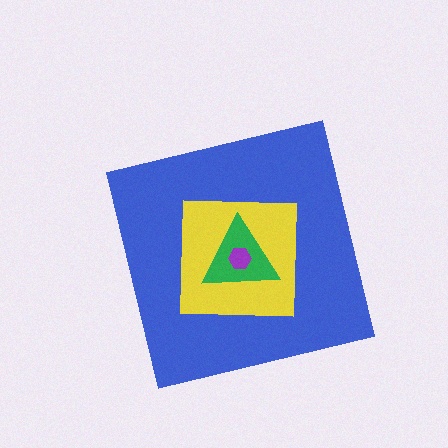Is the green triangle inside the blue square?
Yes.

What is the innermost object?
The purple hexagon.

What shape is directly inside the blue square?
The yellow square.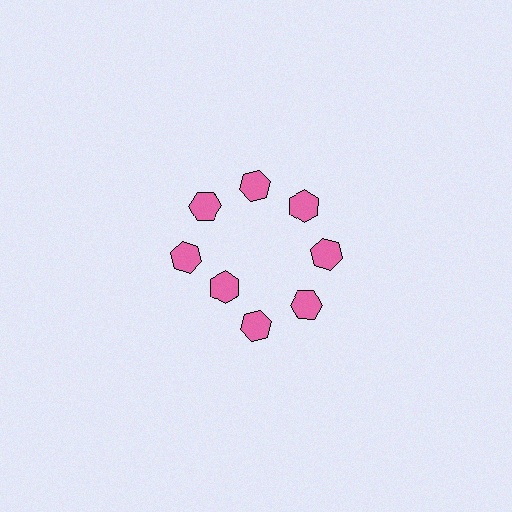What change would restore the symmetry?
The symmetry would be restored by moving it outward, back onto the ring so that all 8 hexagons sit at equal angles and equal distance from the center.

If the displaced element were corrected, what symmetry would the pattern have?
It would have 8-fold rotational symmetry — the pattern would map onto itself every 45 degrees.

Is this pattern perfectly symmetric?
No. The 8 pink hexagons are arranged in a ring, but one element near the 8 o'clock position is pulled inward toward the center, breaking the 8-fold rotational symmetry.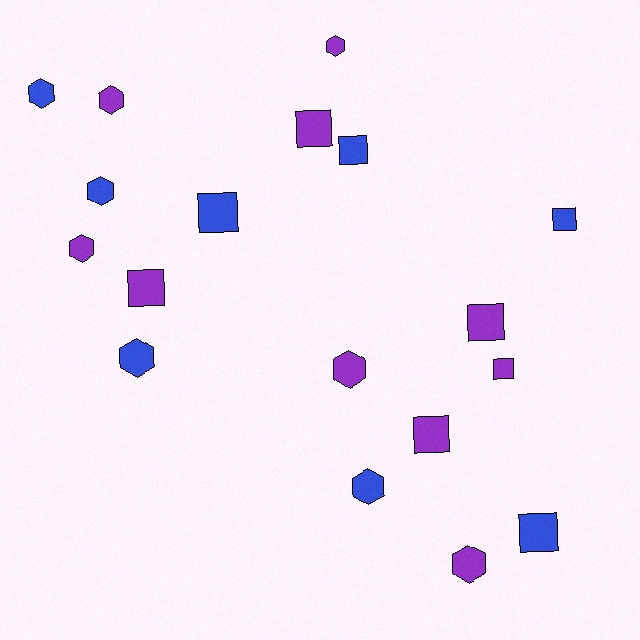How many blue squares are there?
There are 4 blue squares.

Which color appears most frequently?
Purple, with 10 objects.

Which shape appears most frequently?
Hexagon, with 9 objects.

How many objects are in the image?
There are 18 objects.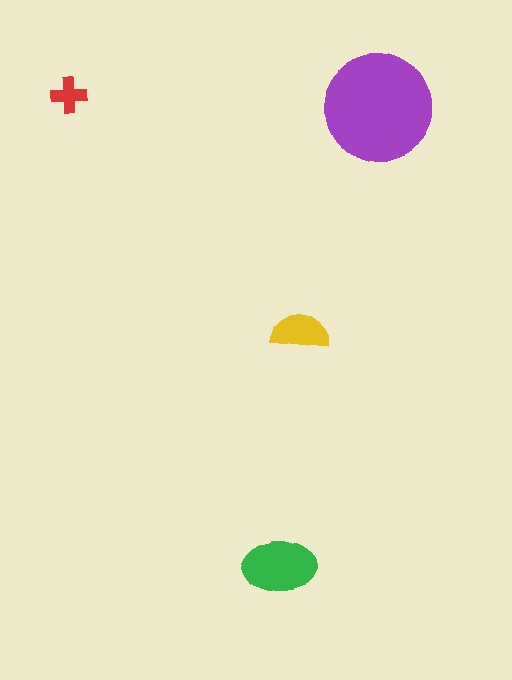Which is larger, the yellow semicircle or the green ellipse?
The green ellipse.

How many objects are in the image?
There are 4 objects in the image.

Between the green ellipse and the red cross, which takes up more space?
The green ellipse.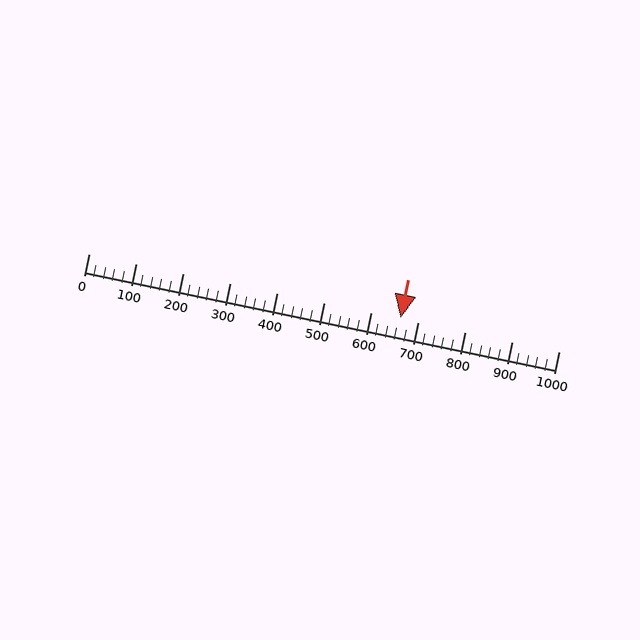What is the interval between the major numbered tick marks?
The major tick marks are spaced 100 units apart.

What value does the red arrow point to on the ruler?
The red arrow points to approximately 664.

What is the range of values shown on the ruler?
The ruler shows values from 0 to 1000.